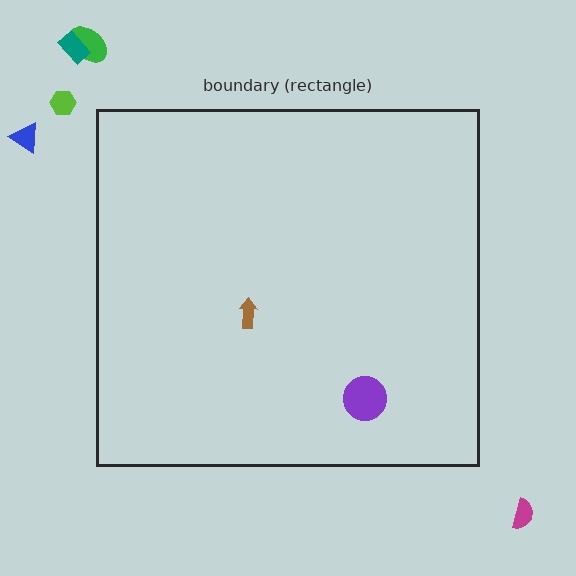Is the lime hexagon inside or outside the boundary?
Outside.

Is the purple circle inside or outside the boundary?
Inside.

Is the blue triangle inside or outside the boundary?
Outside.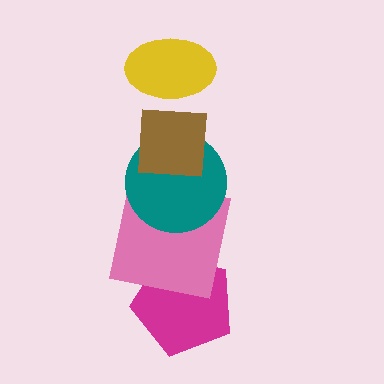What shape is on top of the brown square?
The yellow ellipse is on top of the brown square.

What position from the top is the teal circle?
The teal circle is 3rd from the top.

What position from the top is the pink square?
The pink square is 4th from the top.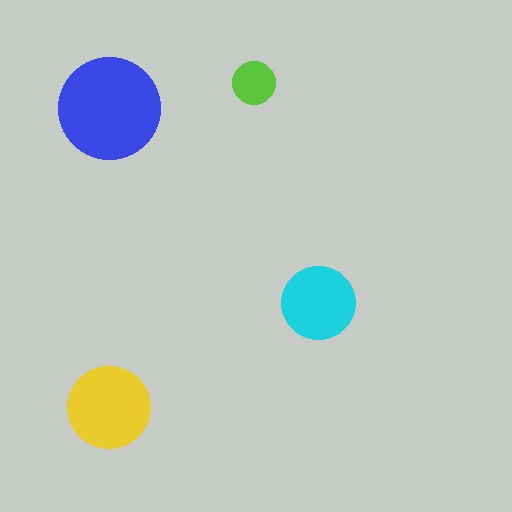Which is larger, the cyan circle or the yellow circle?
The yellow one.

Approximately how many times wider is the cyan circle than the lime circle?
About 1.5 times wider.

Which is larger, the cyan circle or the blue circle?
The blue one.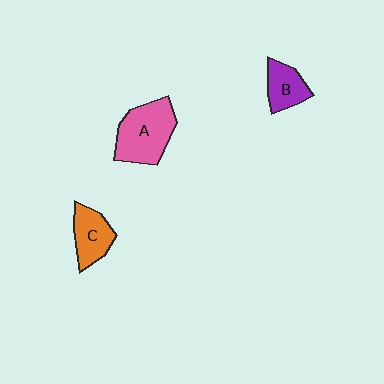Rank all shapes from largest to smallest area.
From largest to smallest: A (pink), C (orange), B (purple).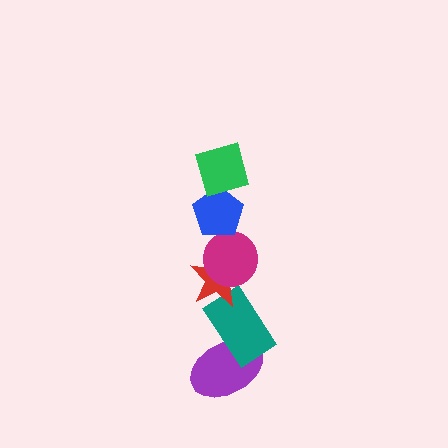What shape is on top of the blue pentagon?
The green diamond is on top of the blue pentagon.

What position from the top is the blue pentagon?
The blue pentagon is 2nd from the top.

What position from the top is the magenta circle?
The magenta circle is 3rd from the top.